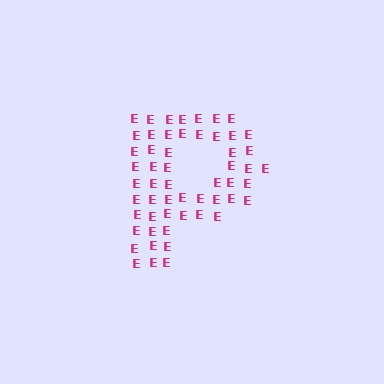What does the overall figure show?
The overall figure shows the letter P.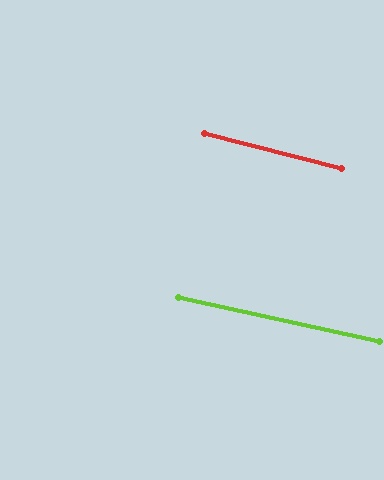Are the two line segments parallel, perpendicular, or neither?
Parallel — their directions differ by only 1.8°.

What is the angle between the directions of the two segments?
Approximately 2 degrees.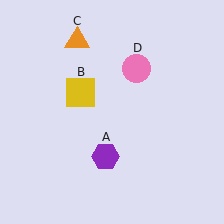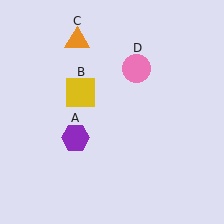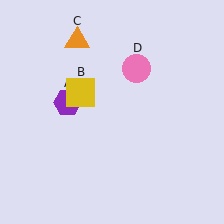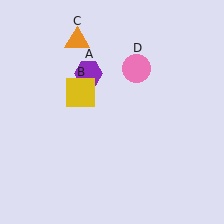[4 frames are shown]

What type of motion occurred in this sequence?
The purple hexagon (object A) rotated clockwise around the center of the scene.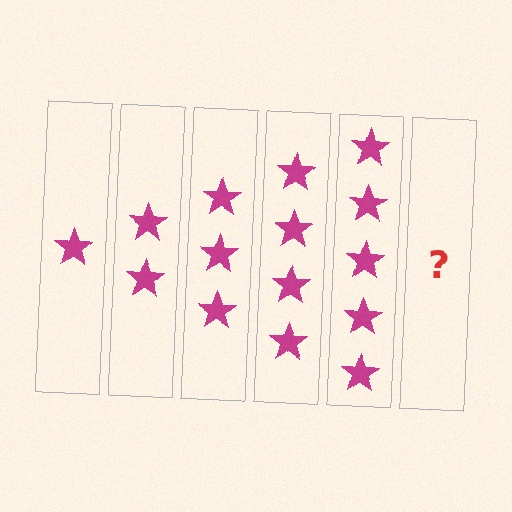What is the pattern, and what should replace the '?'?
The pattern is that each step adds one more star. The '?' should be 6 stars.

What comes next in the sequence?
The next element should be 6 stars.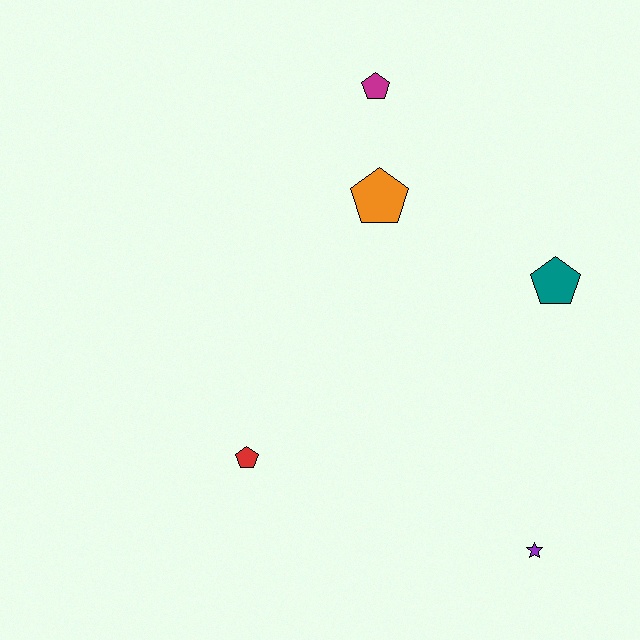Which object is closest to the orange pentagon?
The magenta pentagon is closest to the orange pentagon.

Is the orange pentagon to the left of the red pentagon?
No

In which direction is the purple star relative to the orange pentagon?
The purple star is below the orange pentagon.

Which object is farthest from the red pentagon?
The magenta pentagon is farthest from the red pentagon.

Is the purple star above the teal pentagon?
No